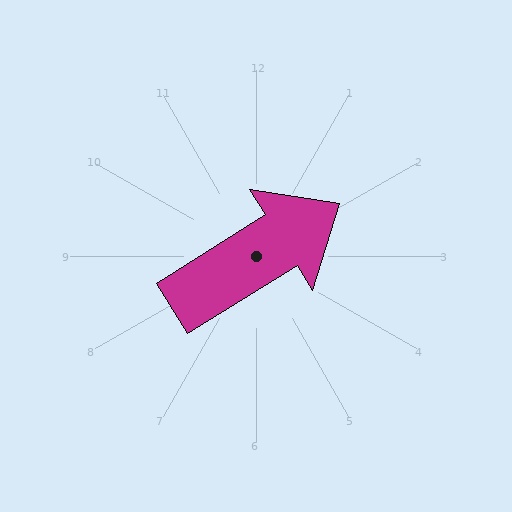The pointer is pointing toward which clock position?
Roughly 2 o'clock.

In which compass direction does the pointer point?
Northeast.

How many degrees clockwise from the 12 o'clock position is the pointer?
Approximately 58 degrees.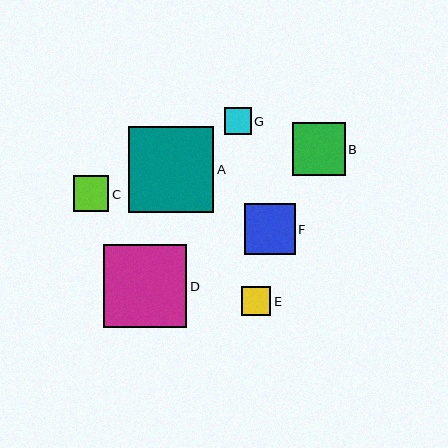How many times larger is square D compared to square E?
Square D is approximately 2.8 times the size of square E.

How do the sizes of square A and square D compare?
Square A and square D are approximately the same size.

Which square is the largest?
Square A is the largest with a size of approximately 85 pixels.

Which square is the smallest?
Square G is the smallest with a size of approximately 27 pixels.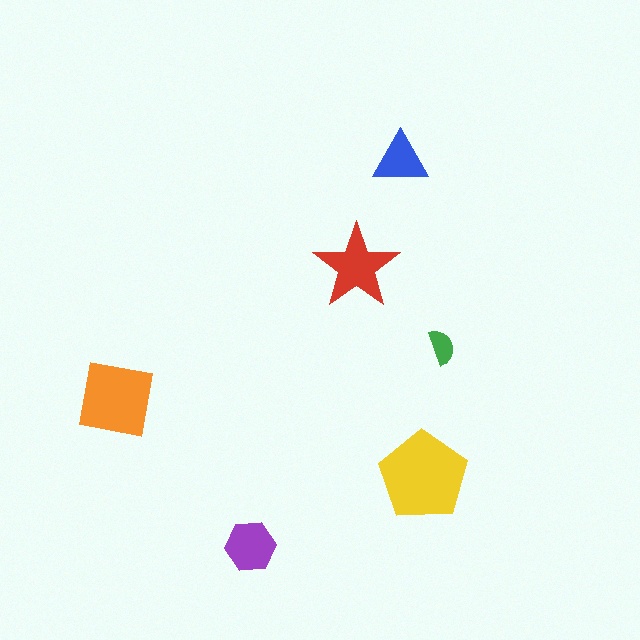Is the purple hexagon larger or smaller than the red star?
Smaller.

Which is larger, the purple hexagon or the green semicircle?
The purple hexagon.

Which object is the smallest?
The green semicircle.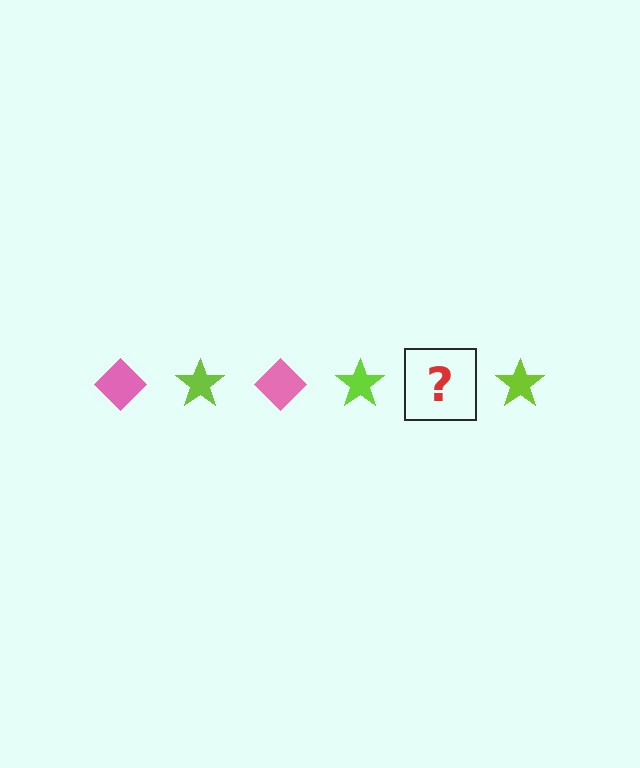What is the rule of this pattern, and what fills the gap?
The rule is that the pattern alternates between pink diamond and lime star. The gap should be filled with a pink diamond.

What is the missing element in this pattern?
The missing element is a pink diamond.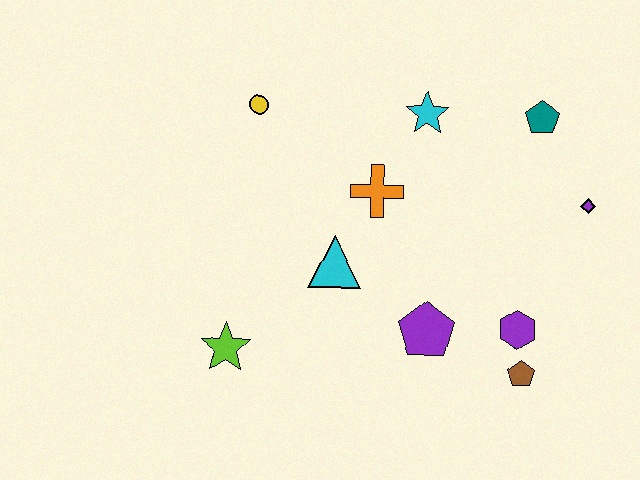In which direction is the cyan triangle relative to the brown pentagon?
The cyan triangle is to the left of the brown pentagon.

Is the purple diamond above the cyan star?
No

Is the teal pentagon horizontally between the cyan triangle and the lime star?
No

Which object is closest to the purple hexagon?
The brown pentagon is closest to the purple hexagon.